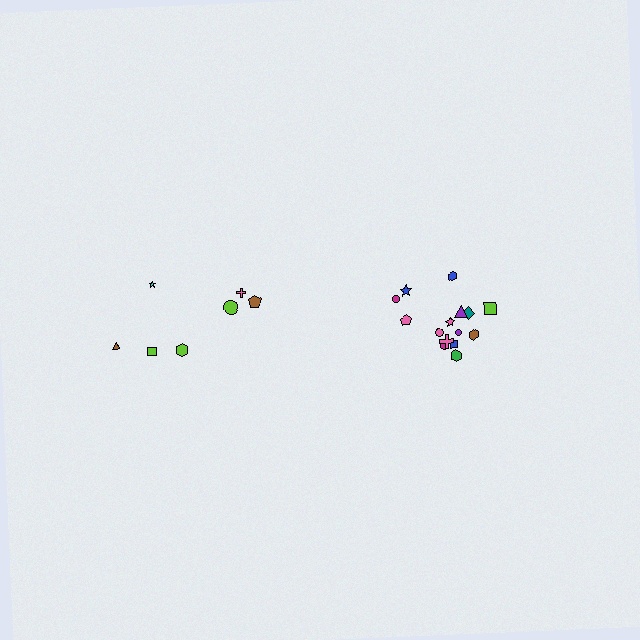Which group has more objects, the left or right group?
The right group.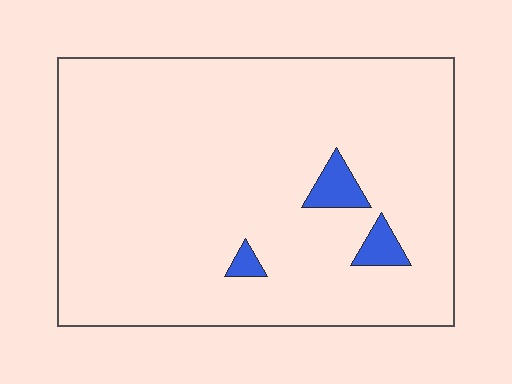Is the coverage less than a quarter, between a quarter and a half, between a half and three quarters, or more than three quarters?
Less than a quarter.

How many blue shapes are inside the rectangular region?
3.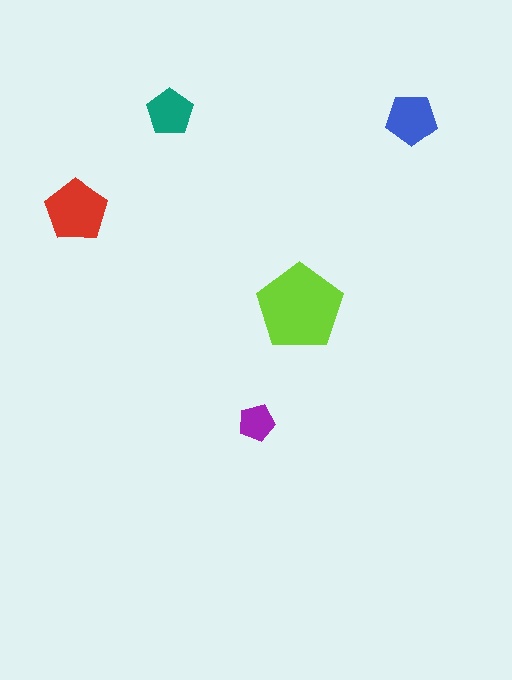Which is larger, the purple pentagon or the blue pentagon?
The blue one.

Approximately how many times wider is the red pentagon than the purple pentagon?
About 1.5 times wider.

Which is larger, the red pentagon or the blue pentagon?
The red one.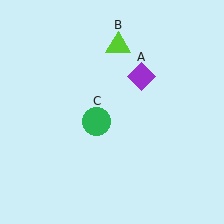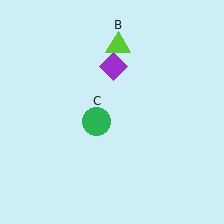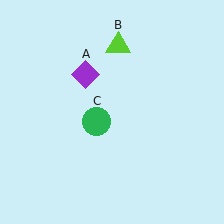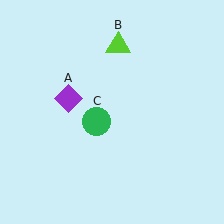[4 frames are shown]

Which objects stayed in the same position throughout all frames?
Lime triangle (object B) and green circle (object C) remained stationary.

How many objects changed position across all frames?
1 object changed position: purple diamond (object A).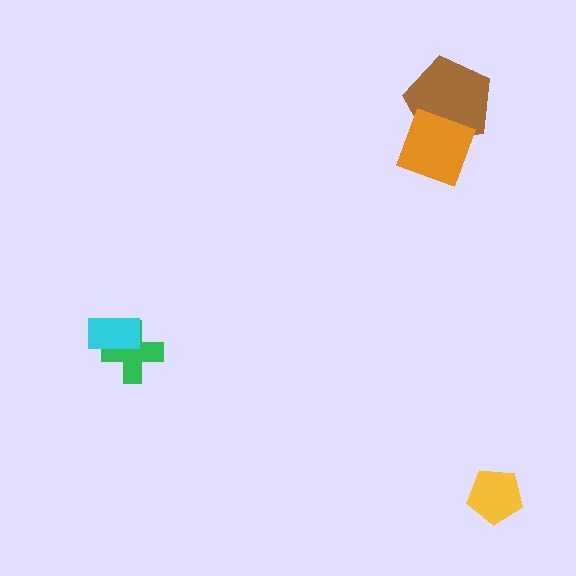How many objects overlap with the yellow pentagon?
0 objects overlap with the yellow pentagon.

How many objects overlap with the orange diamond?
1 object overlaps with the orange diamond.